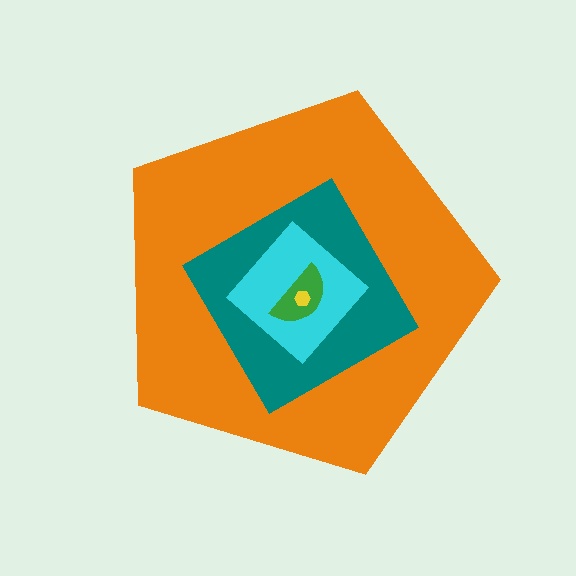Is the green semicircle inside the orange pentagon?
Yes.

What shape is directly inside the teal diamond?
The cyan diamond.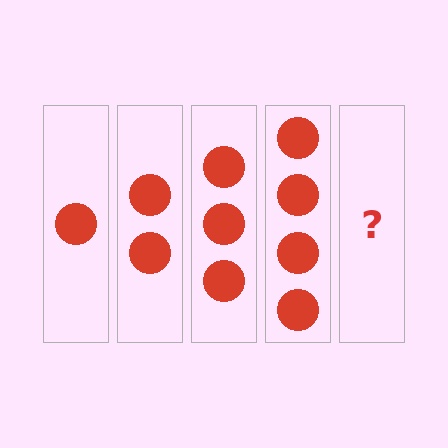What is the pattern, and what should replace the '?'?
The pattern is that each step adds one more circle. The '?' should be 5 circles.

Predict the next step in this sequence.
The next step is 5 circles.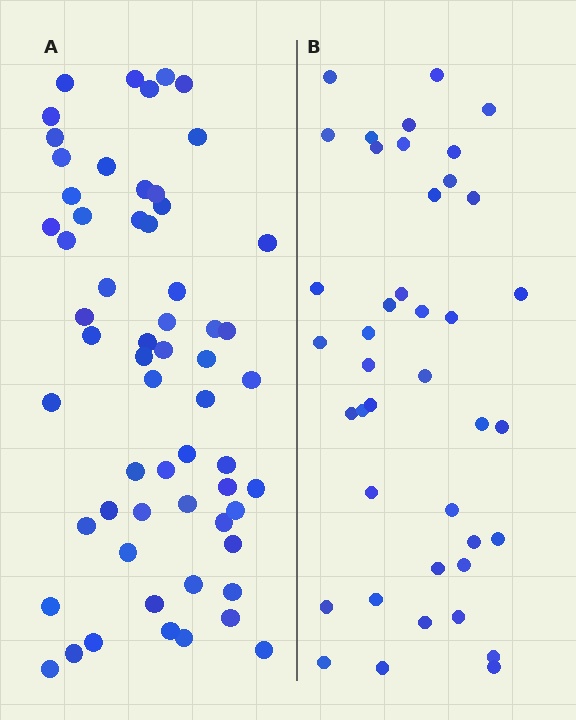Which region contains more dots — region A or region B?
Region A (the left region) has more dots.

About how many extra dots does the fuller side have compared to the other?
Region A has approximately 20 more dots than region B.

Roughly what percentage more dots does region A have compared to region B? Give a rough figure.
About 45% more.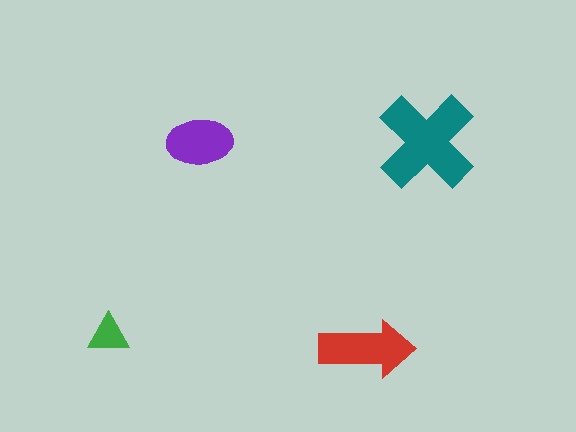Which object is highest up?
The teal cross is topmost.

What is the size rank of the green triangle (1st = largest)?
4th.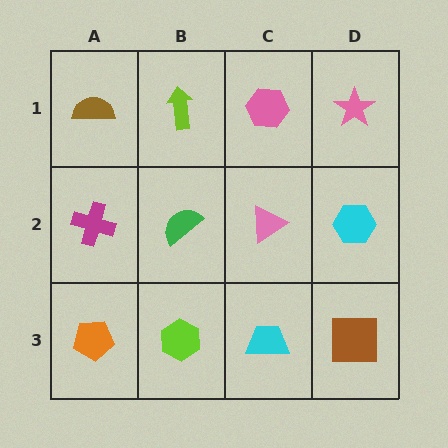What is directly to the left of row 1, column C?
A lime arrow.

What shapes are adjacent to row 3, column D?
A cyan hexagon (row 2, column D), a cyan trapezoid (row 3, column C).